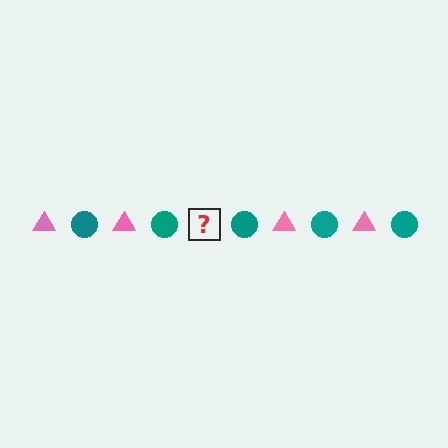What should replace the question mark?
The question mark should be replaced with a pink triangle.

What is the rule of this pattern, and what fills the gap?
The rule is that the pattern alternates between pink triangle and teal circle. The gap should be filled with a pink triangle.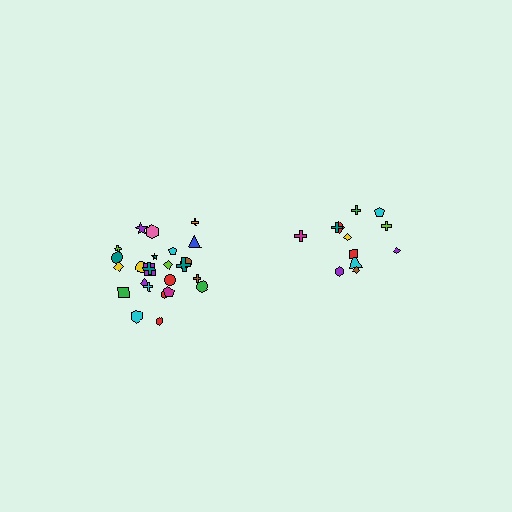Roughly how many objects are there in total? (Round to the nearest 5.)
Roughly 35 objects in total.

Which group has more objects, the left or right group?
The left group.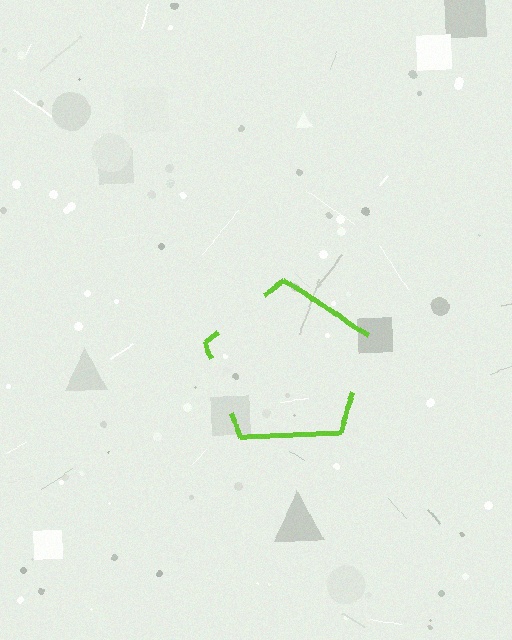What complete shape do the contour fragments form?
The contour fragments form a pentagon.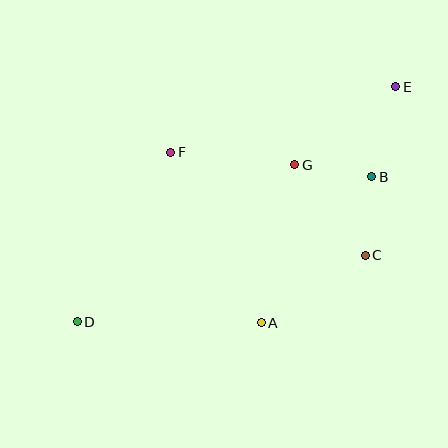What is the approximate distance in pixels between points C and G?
The distance between C and G is approximately 115 pixels.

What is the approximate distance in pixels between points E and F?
The distance between E and F is approximately 235 pixels.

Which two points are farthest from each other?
Points D and E are farthest from each other.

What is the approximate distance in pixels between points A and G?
The distance between A and G is approximately 162 pixels.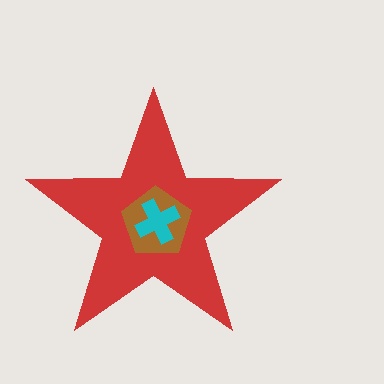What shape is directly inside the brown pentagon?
The cyan cross.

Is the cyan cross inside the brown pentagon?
Yes.